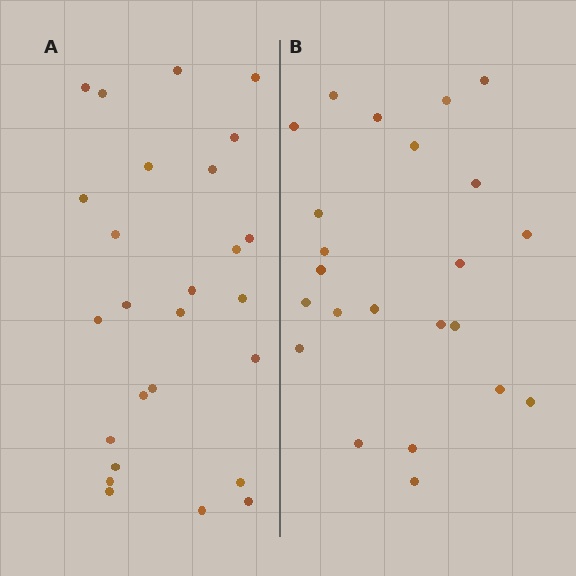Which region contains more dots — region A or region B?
Region A (the left region) has more dots.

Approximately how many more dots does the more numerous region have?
Region A has just a few more — roughly 2 or 3 more dots than region B.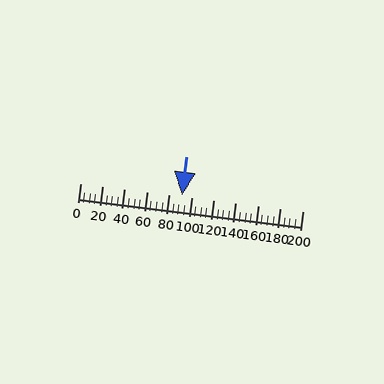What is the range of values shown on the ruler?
The ruler shows values from 0 to 200.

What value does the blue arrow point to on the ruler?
The blue arrow points to approximately 92.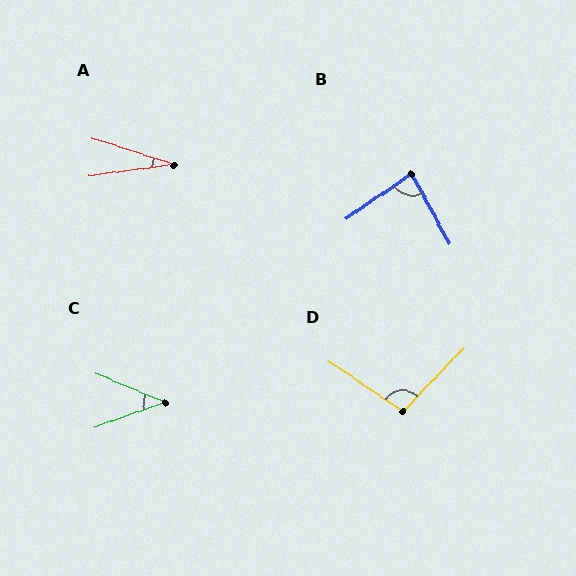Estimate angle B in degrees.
Approximately 84 degrees.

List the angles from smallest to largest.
A (26°), C (43°), B (84°), D (99°).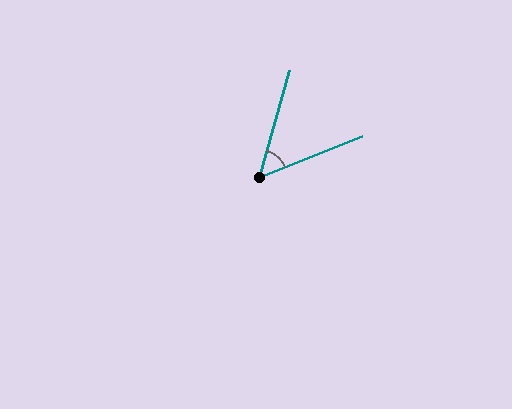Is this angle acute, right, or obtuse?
It is acute.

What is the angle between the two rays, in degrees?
Approximately 53 degrees.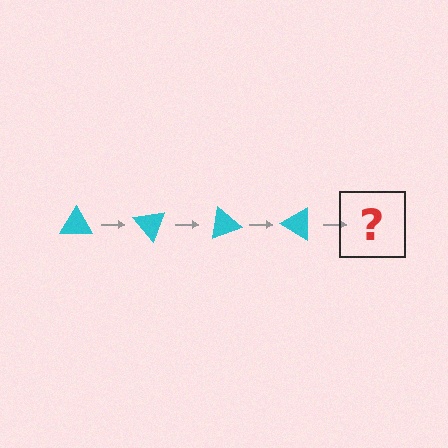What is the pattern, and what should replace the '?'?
The pattern is that the triangle rotates 50 degrees each step. The '?' should be a cyan triangle rotated 200 degrees.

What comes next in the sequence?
The next element should be a cyan triangle rotated 200 degrees.